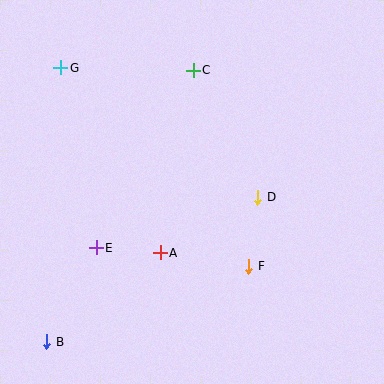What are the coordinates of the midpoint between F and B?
The midpoint between F and B is at (148, 304).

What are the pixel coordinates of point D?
Point D is at (258, 197).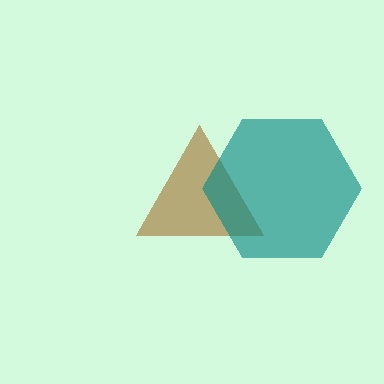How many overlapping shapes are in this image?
There are 2 overlapping shapes in the image.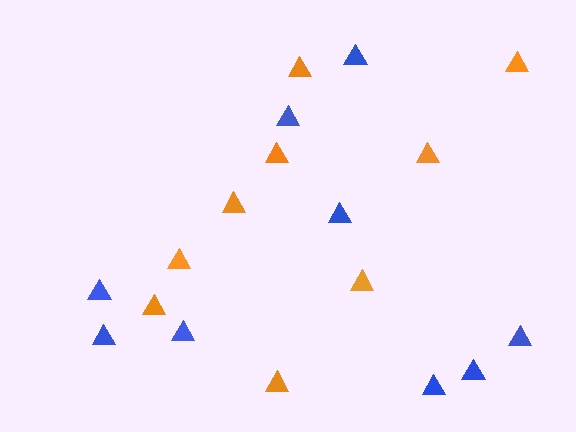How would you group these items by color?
There are 2 groups: one group of blue triangles (9) and one group of orange triangles (9).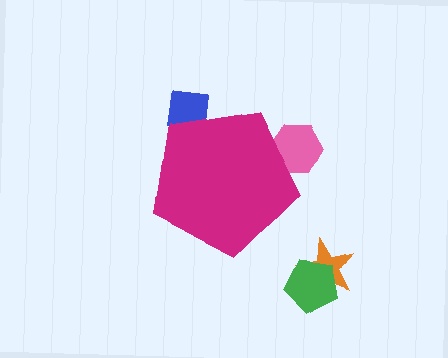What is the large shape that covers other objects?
A magenta pentagon.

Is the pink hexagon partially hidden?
Yes, the pink hexagon is partially hidden behind the magenta pentagon.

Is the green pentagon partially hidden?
No, the green pentagon is fully visible.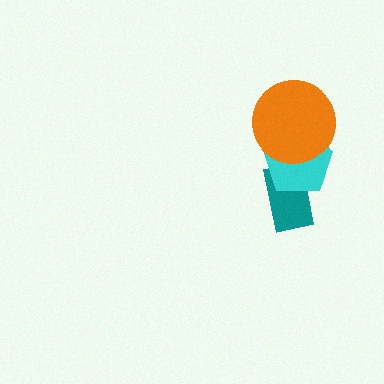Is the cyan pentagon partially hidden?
Yes, it is partially covered by another shape.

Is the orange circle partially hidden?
No, no other shape covers it.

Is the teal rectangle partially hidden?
Yes, it is partially covered by another shape.